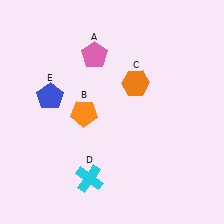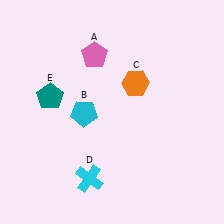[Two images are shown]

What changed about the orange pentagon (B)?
In Image 1, B is orange. In Image 2, it changed to cyan.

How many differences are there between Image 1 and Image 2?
There are 2 differences between the two images.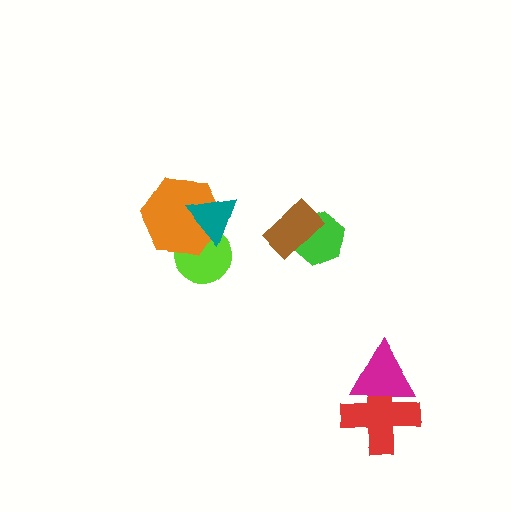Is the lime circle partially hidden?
Yes, it is partially covered by another shape.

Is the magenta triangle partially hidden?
No, no other shape covers it.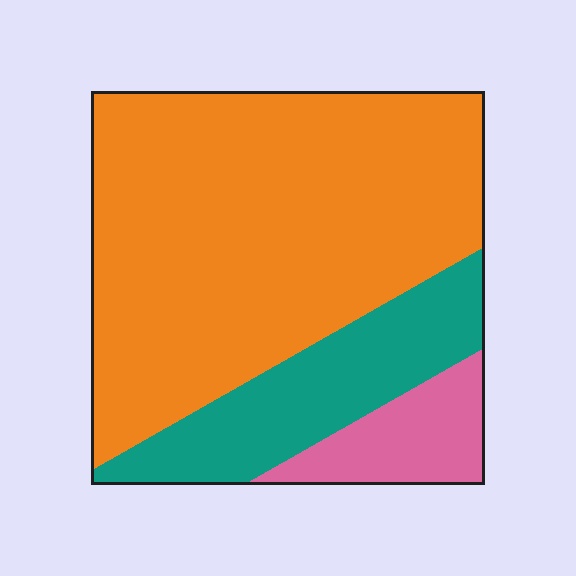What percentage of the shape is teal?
Teal takes up less than a quarter of the shape.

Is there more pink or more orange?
Orange.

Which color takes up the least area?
Pink, at roughly 10%.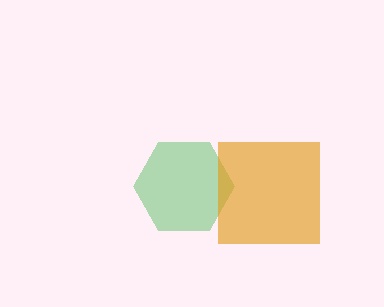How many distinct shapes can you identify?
There are 2 distinct shapes: a green hexagon, an orange square.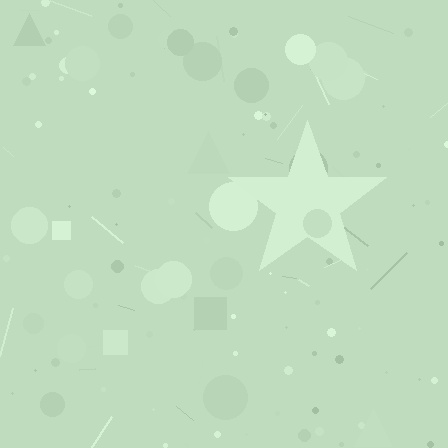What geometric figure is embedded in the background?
A star is embedded in the background.